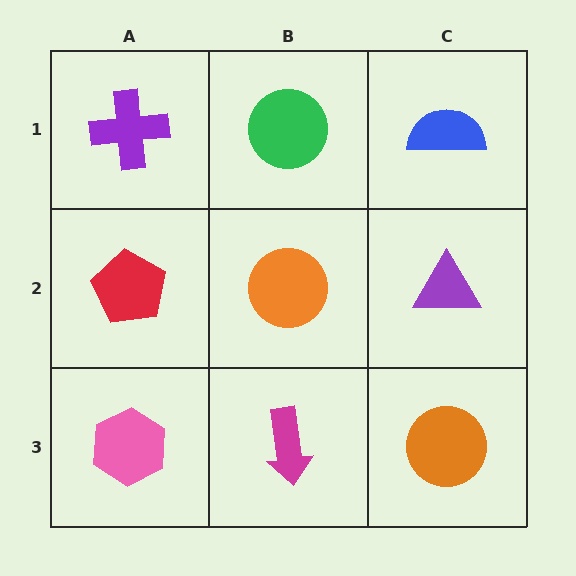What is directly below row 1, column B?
An orange circle.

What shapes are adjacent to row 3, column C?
A purple triangle (row 2, column C), a magenta arrow (row 3, column B).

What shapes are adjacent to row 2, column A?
A purple cross (row 1, column A), a pink hexagon (row 3, column A), an orange circle (row 2, column B).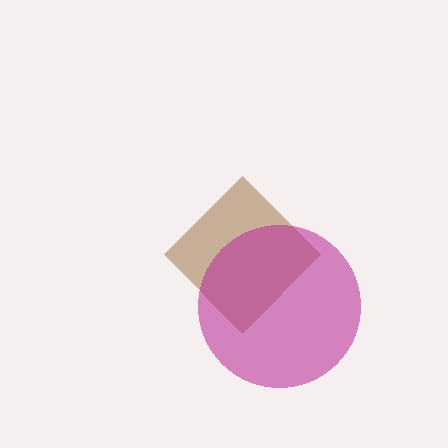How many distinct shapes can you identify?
There are 2 distinct shapes: a brown diamond, a magenta circle.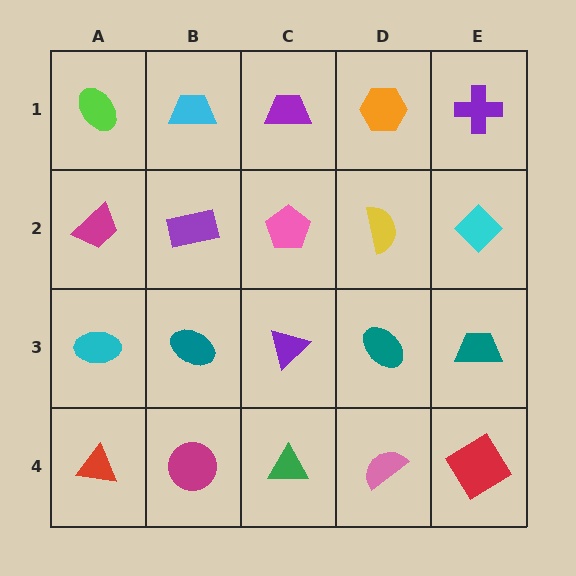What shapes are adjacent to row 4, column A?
A cyan ellipse (row 3, column A), a magenta circle (row 4, column B).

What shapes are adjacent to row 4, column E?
A teal trapezoid (row 3, column E), a pink semicircle (row 4, column D).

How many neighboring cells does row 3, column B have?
4.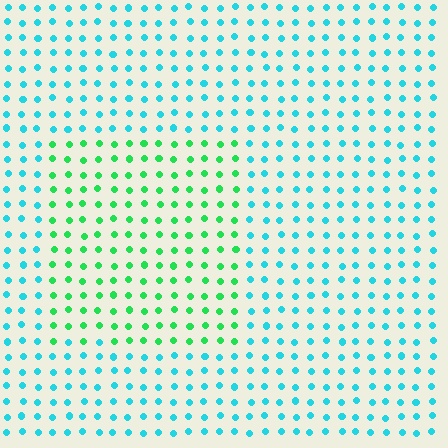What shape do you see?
I see a rectangle.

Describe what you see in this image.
The image is filled with small cyan elements in a uniform arrangement. A rectangle-shaped region is visible where the elements are tinted to a slightly different hue, forming a subtle color boundary.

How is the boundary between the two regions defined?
The boundary is defined purely by a slight shift in hue (about 48 degrees). Spacing, size, and orientation are identical on both sides.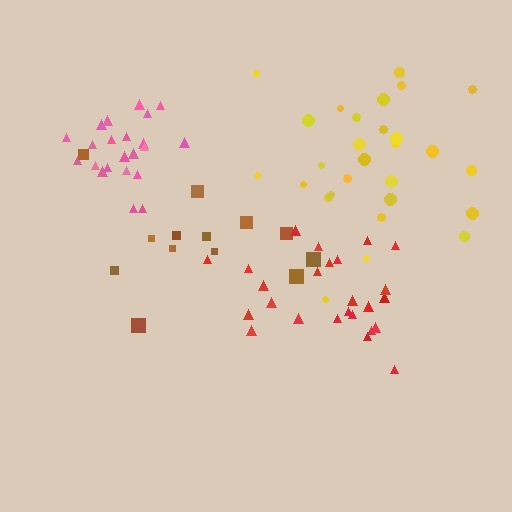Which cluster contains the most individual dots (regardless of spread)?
Yellow (28).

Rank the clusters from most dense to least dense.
pink, red, yellow, brown.